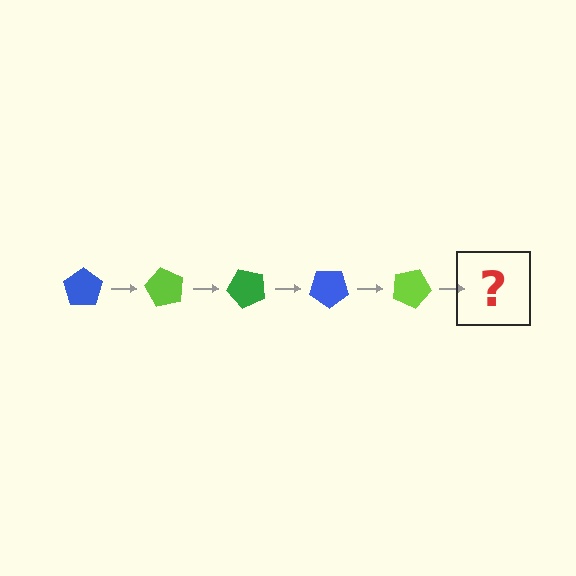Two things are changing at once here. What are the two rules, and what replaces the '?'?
The two rules are that it rotates 60 degrees each step and the color cycles through blue, lime, and green. The '?' should be a green pentagon, rotated 300 degrees from the start.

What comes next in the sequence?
The next element should be a green pentagon, rotated 300 degrees from the start.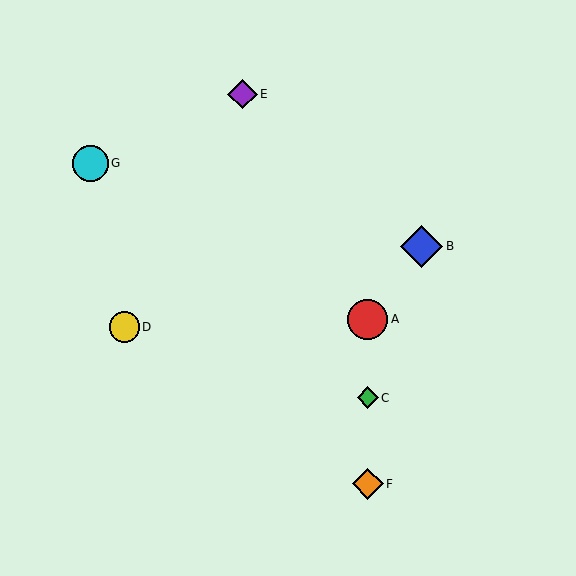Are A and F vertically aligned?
Yes, both are at x≈368.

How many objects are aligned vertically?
3 objects (A, C, F) are aligned vertically.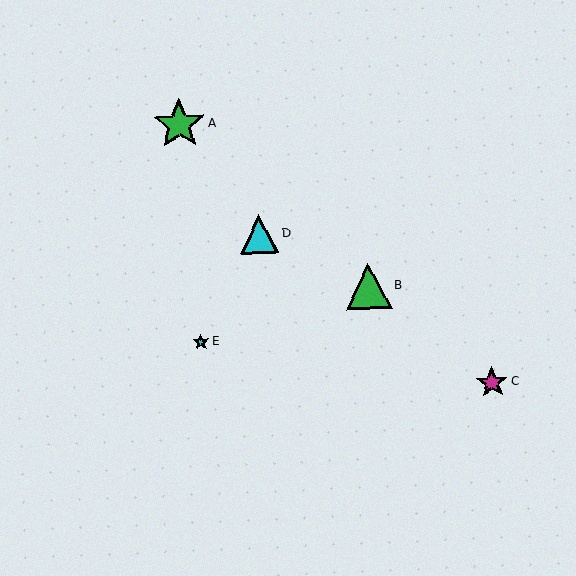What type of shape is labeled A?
Shape A is a green star.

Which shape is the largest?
The green star (labeled A) is the largest.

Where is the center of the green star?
The center of the green star is at (179, 124).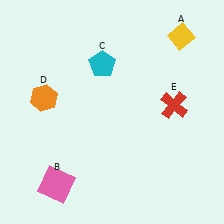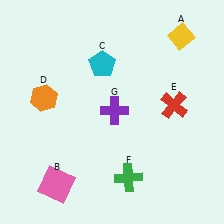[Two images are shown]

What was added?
A green cross (F), a purple cross (G) were added in Image 2.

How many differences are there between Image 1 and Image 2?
There are 2 differences between the two images.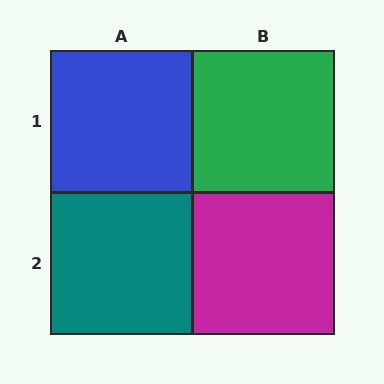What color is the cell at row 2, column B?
Magenta.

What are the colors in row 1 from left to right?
Blue, green.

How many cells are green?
1 cell is green.